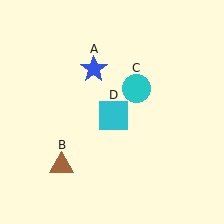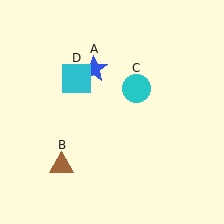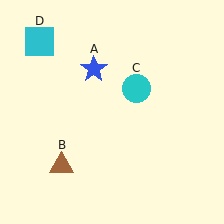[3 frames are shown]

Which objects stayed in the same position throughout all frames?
Blue star (object A) and brown triangle (object B) and cyan circle (object C) remained stationary.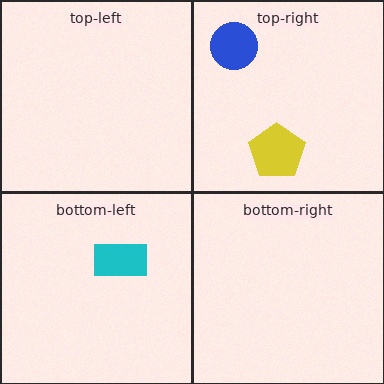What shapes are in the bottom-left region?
The cyan rectangle.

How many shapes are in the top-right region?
2.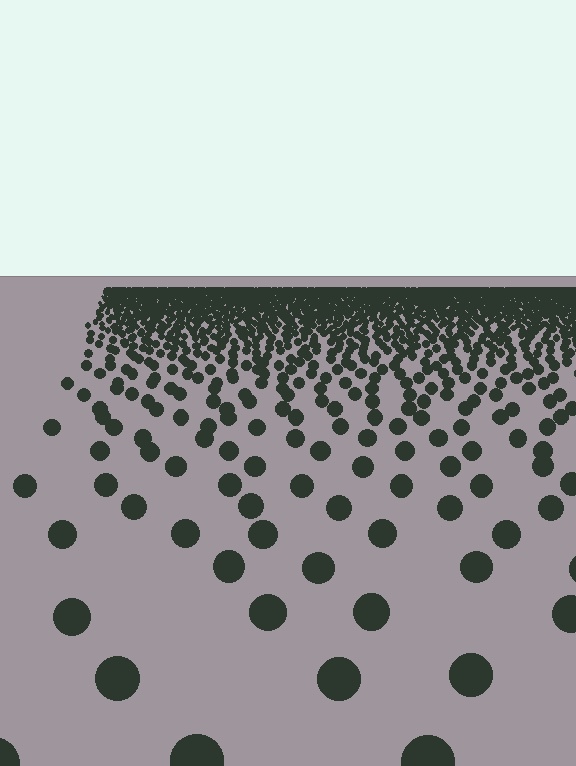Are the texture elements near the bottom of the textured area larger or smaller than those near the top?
Larger. Near the bottom, elements are closer to the viewer and appear at a bigger on-screen size.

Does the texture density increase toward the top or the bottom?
Density increases toward the top.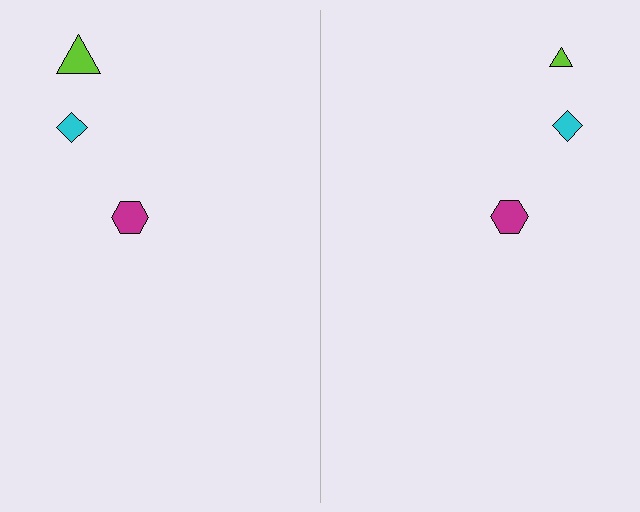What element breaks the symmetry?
The lime triangle on the right side has a different size than its mirror counterpart.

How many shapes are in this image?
There are 6 shapes in this image.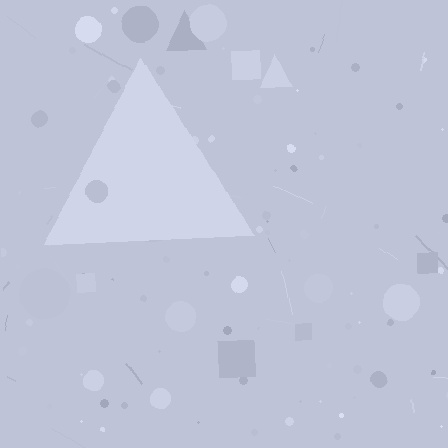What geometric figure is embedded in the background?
A triangle is embedded in the background.